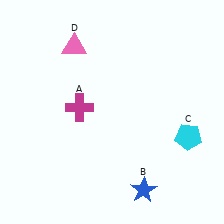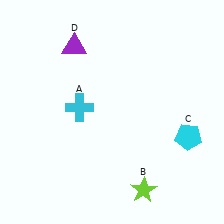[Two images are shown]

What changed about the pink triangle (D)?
In Image 1, D is pink. In Image 2, it changed to purple.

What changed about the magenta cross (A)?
In Image 1, A is magenta. In Image 2, it changed to cyan.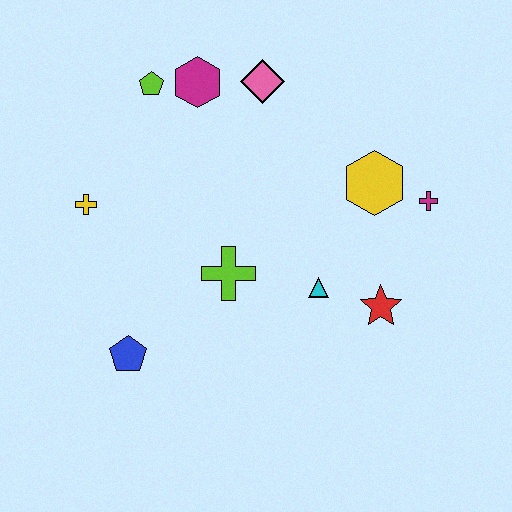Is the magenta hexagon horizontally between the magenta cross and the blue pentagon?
Yes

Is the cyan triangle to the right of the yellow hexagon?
No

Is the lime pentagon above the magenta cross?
Yes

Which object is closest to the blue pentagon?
The lime cross is closest to the blue pentagon.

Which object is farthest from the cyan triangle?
The lime pentagon is farthest from the cyan triangle.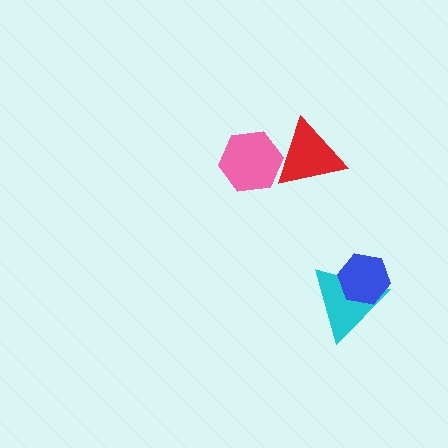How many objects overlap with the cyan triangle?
1 object overlaps with the cyan triangle.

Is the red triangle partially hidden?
No, no other shape covers it.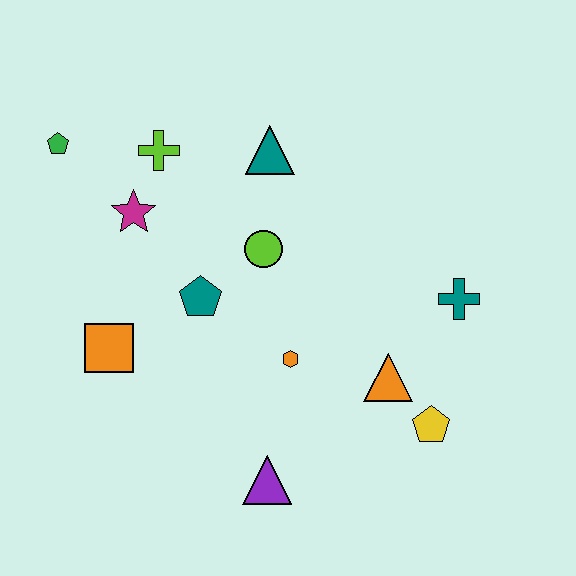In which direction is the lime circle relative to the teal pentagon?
The lime circle is to the right of the teal pentagon.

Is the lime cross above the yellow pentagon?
Yes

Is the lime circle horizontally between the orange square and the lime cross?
No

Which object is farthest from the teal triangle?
The purple triangle is farthest from the teal triangle.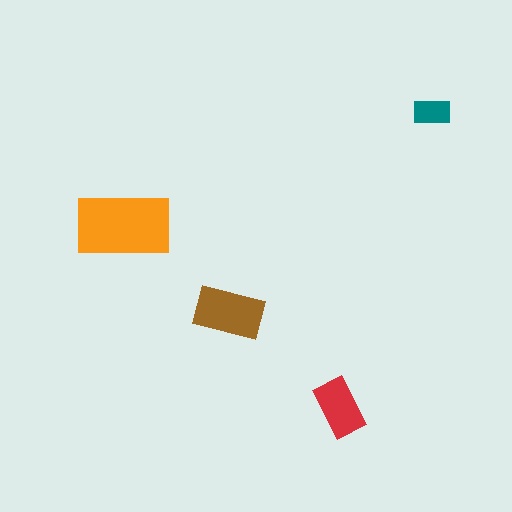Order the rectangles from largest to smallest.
the orange one, the brown one, the red one, the teal one.